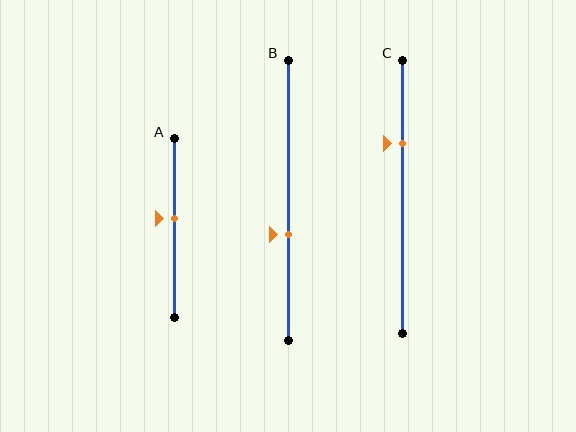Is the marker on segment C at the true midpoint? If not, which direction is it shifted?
No, the marker on segment C is shifted upward by about 20% of the segment length.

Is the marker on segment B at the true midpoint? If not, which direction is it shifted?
No, the marker on segment B is shifted downward by about 12% of the segment length.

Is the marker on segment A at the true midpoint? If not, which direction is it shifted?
No, the marker on segment A is shifted upward by about 5% of the segment length.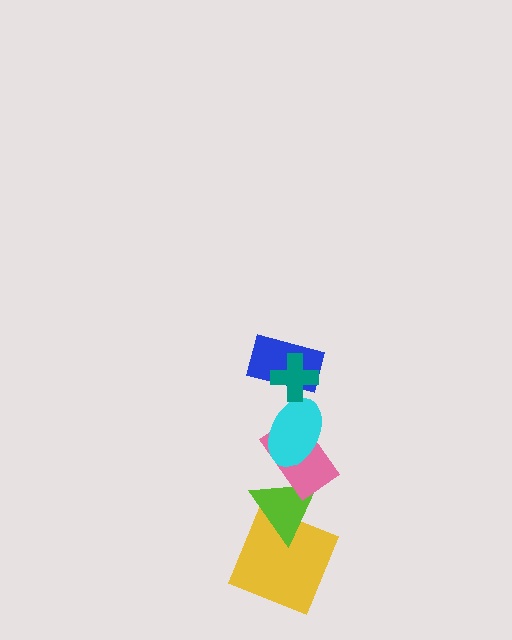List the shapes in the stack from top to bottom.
From top to bottom: the teal cross, the blue rectangle, the cyan ellipse, the pink rectangle, the lime triangle, the yellow square.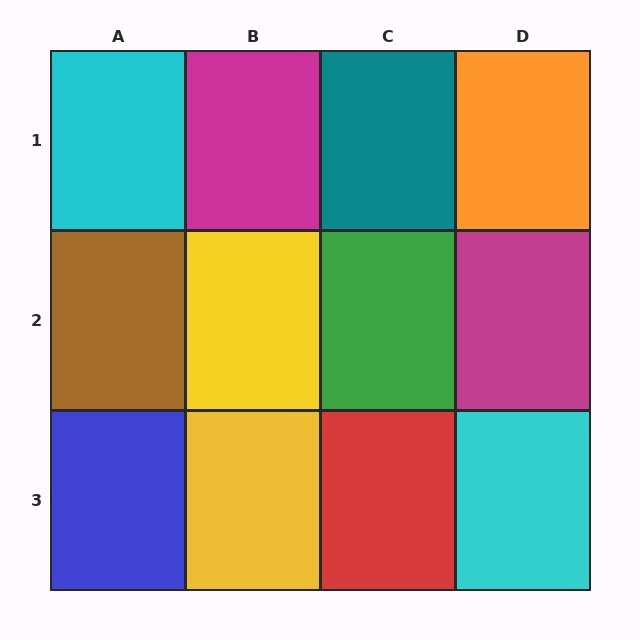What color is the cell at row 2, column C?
Green.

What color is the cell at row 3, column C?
Red.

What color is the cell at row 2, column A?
Brown.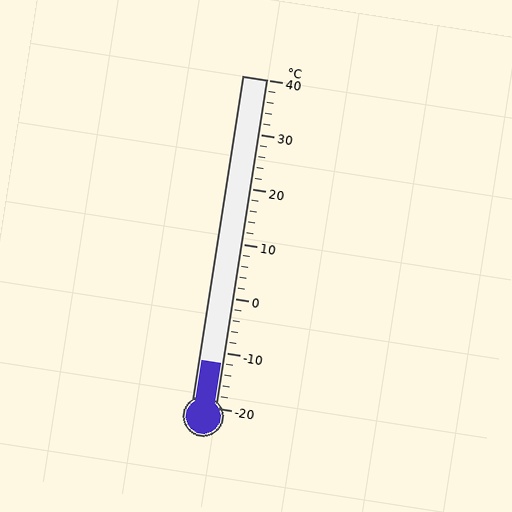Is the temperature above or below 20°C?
The temperature is below 20°C.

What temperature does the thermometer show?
The thermometer shows approximately -12°C.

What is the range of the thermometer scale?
The thermometer scale ranges from -20°C to 40°C.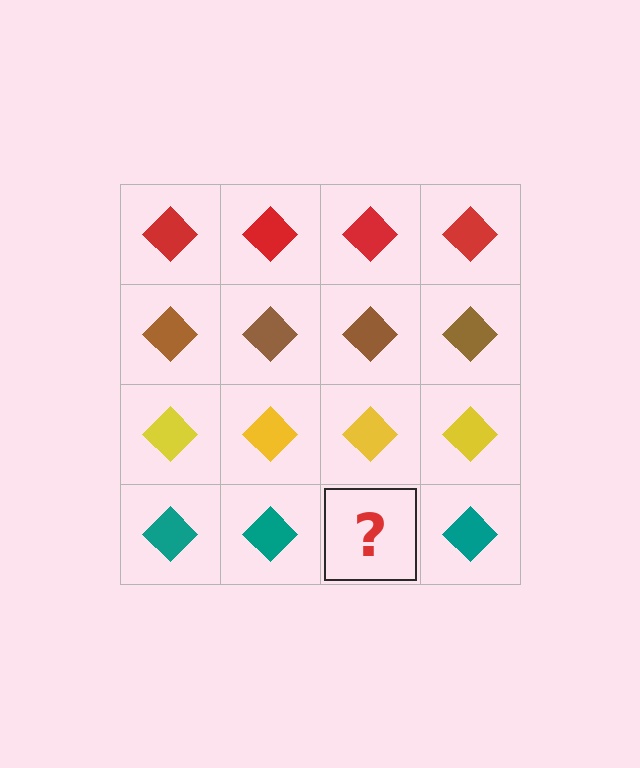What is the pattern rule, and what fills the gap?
The rule is that each row has a consistent color. The gap should be filled with a teal diamond.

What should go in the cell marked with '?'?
The missing cell should contain a teal diamond.